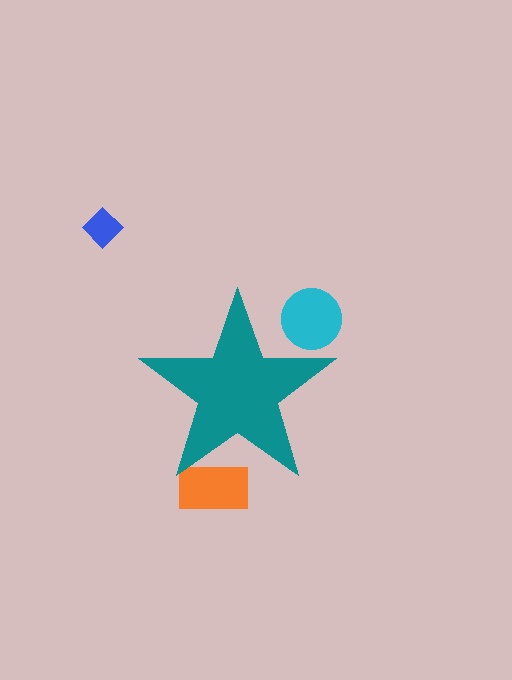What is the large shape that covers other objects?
A teal star.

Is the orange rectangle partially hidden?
Yes, the orange rectangle is partially hidden behind the teal star.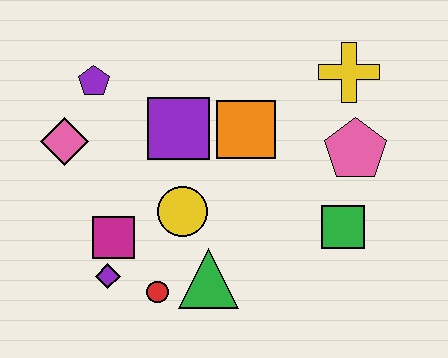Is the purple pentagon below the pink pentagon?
No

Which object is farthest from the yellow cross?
The purple diamond is farthest from the yellow cross.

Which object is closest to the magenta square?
The purple diamond is closest to the magenta square.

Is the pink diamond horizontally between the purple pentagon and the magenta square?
No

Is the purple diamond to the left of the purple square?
Yes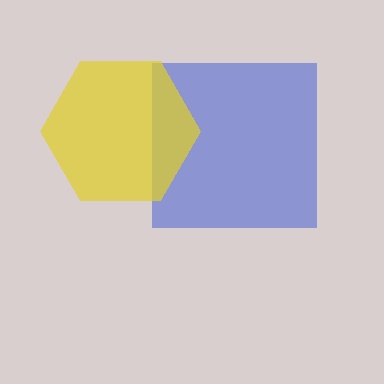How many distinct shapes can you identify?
There are 2 distinct shapes: a blue square, a yellow hexagon.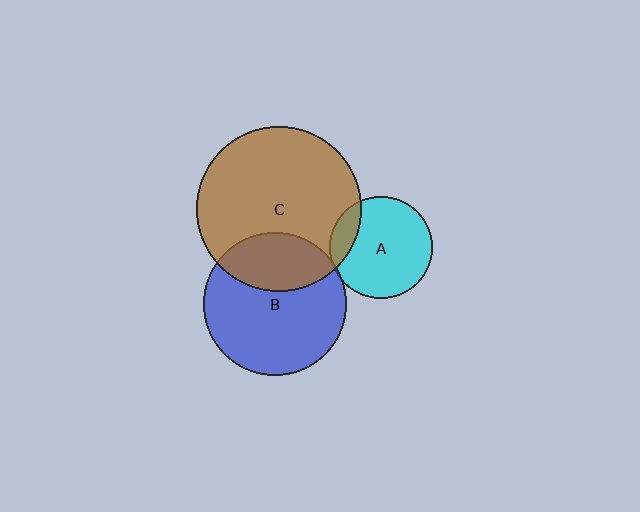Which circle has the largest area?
Circle C (brown).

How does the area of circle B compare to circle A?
Approximately 1.9 times.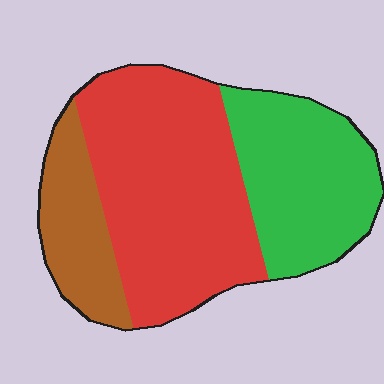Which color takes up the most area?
Red, at roughly 50%.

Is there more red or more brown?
Red.